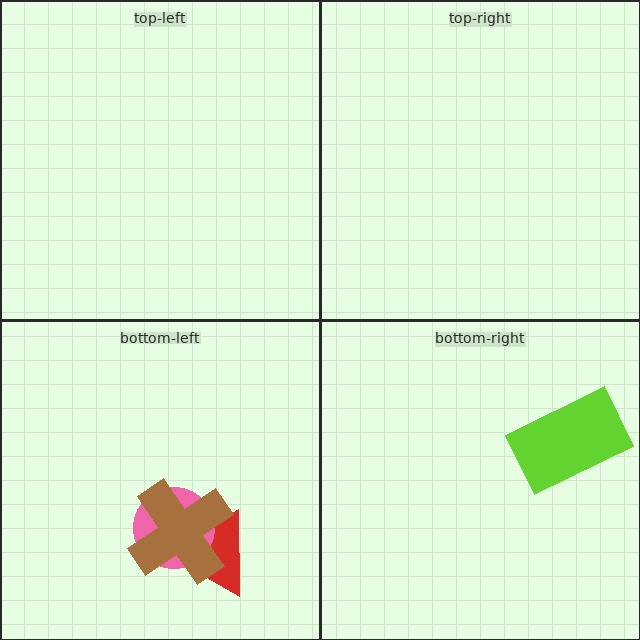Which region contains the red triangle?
The bottom-left region.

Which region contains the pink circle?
The bottom-left region.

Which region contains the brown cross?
The bottom-left region.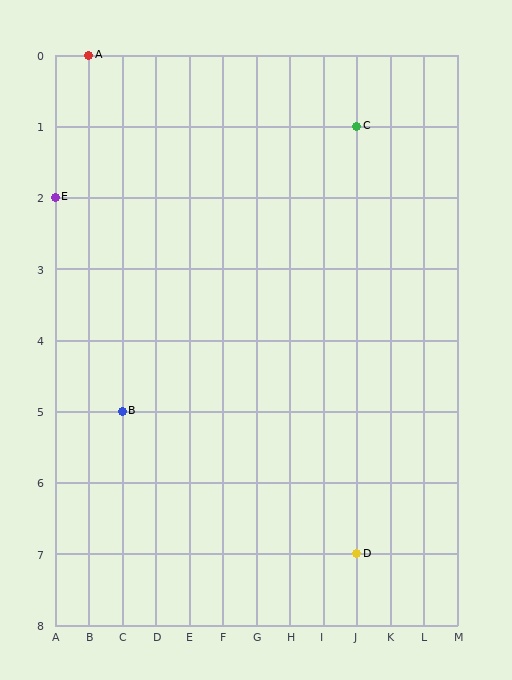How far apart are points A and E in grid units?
Points A and E are 1 column and 2 rows apart (about 2.2 grid units diagonally).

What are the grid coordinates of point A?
Point A is at grid coordinates (B, 0).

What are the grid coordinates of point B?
Point B is at grid coordinates (C, 5).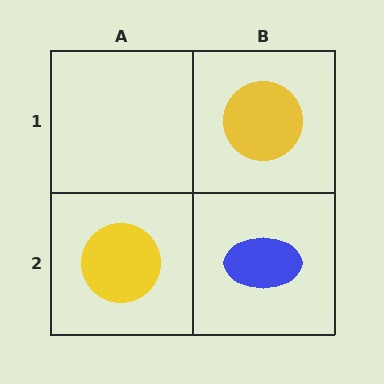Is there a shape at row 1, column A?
No, that cell is empty.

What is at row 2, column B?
A blue ellipse.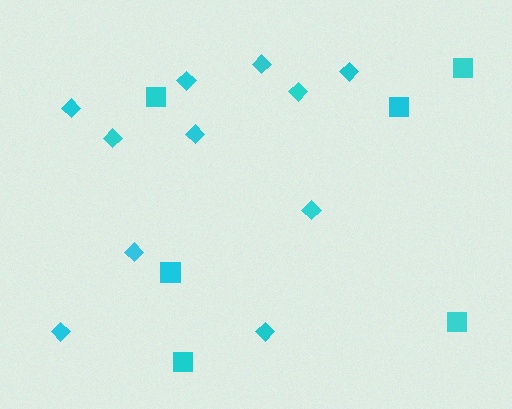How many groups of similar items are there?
There are 2 groups: one group of diamonds (11) and one group of squares (6).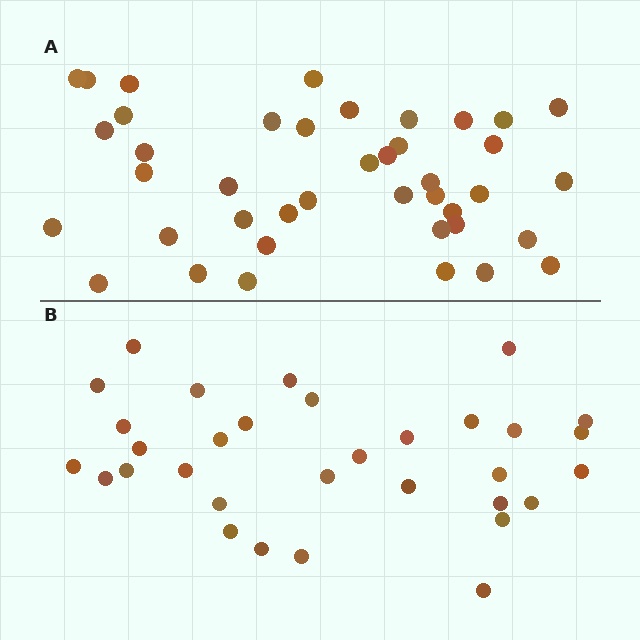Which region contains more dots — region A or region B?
Region A (the top region) has more dots.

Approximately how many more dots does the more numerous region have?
Region A has roughly 8 or so more dots than region B.